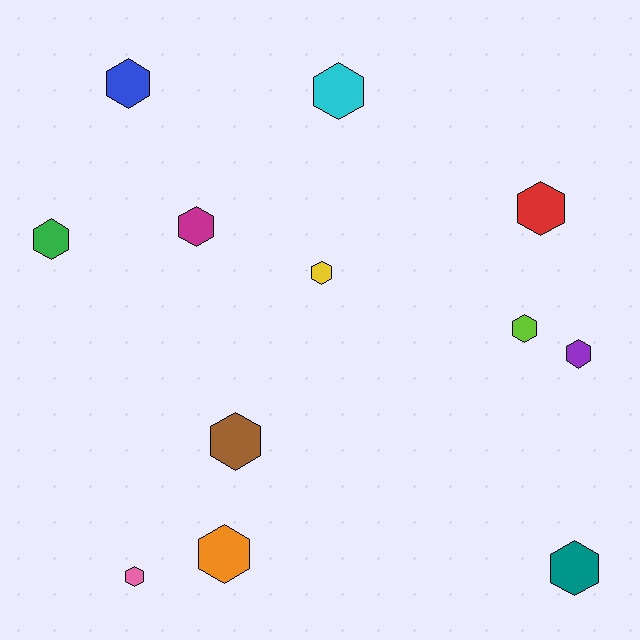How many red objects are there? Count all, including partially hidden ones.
There is 1 red object.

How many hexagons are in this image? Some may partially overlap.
There are 12 hexagons.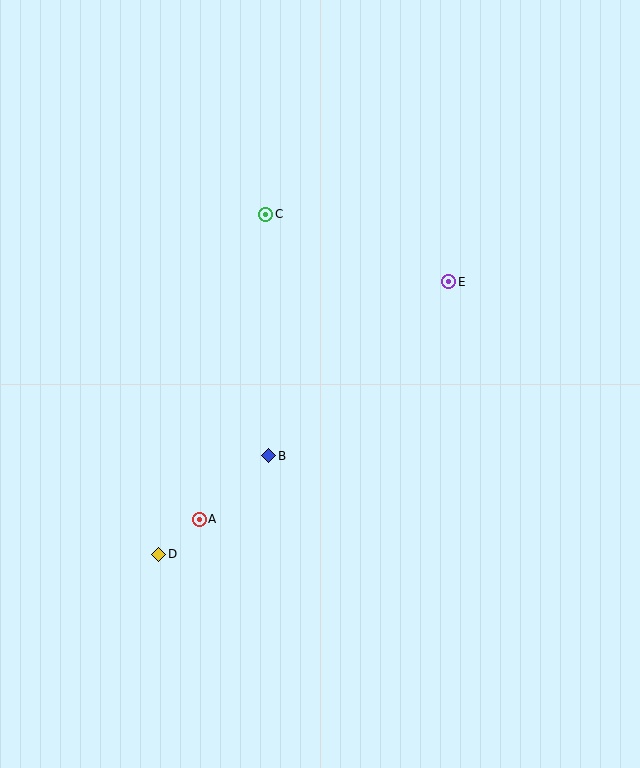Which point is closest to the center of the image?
Point B at (269, 456) is closest to the center.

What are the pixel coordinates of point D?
Point D is at (159, 554).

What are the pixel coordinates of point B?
Point B is at (269, 456).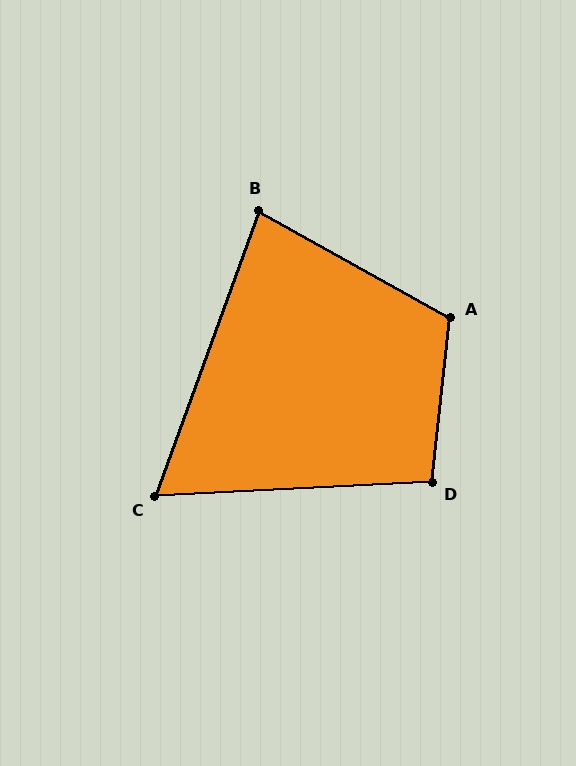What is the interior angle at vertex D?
Approximately 99 degrees (obtuse).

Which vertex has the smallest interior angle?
C, at approximately 67 degrees.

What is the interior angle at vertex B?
Approximately 81 degrees (acute).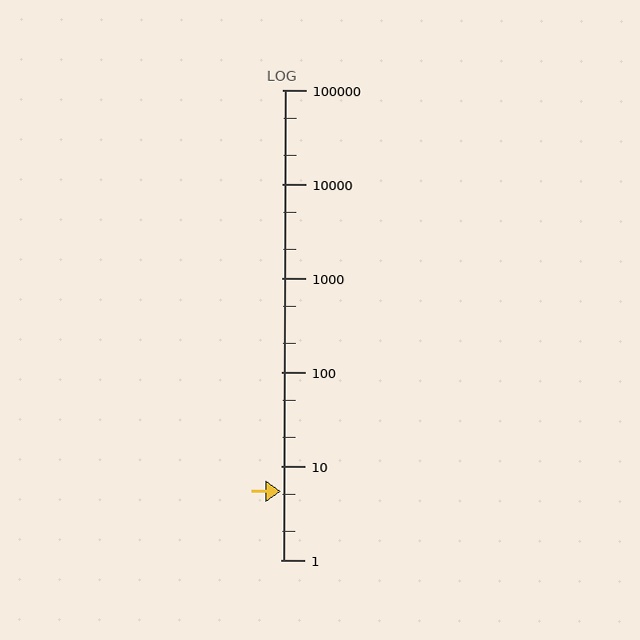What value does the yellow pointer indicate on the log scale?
The pointer indicates approximately 5.4.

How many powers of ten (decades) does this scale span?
The scale spans 5 decades, from 1 to 100000.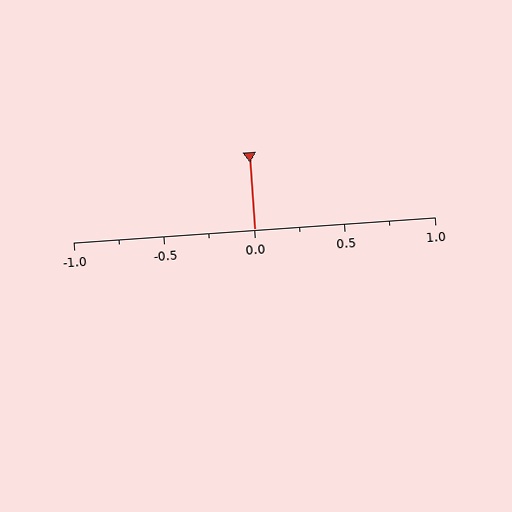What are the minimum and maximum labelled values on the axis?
The axis runs from -1.0 to 1.0.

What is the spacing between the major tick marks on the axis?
The major ticks are spaced 0.5 apart.